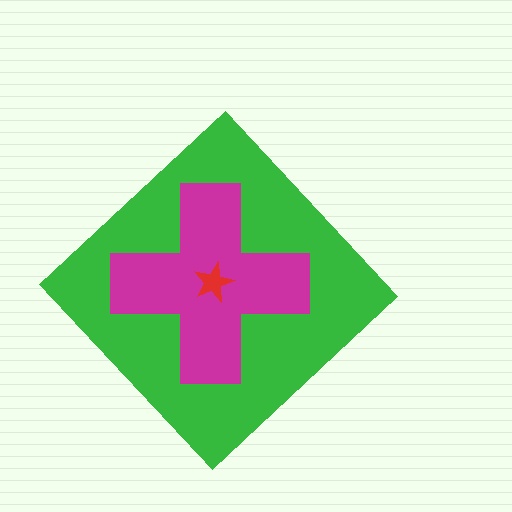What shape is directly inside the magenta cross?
The red star.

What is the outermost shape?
The green diamond.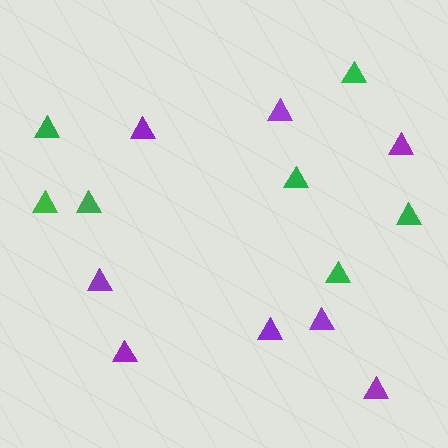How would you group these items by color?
There are 2 groups: one group of purple triangles (8) and one group of green triangles (7).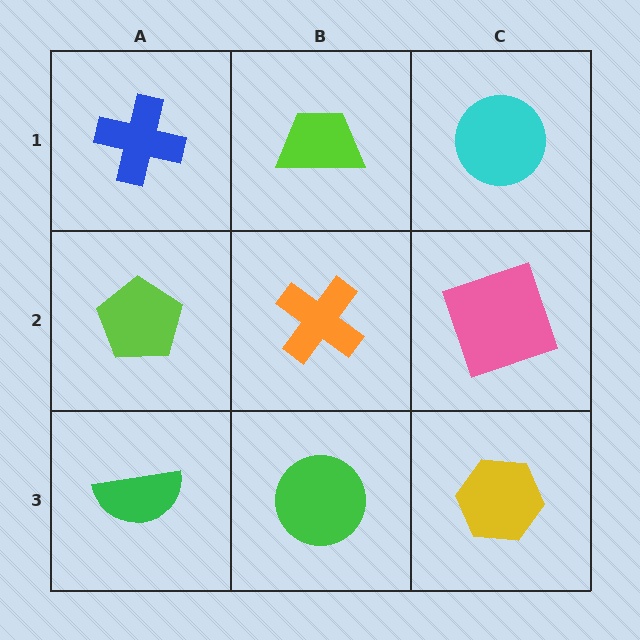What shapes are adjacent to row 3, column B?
An orange cross (row 2, column B), a green semicircle (row 3, column A), a yellow hexagon (row 3, column C).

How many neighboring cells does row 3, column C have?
2.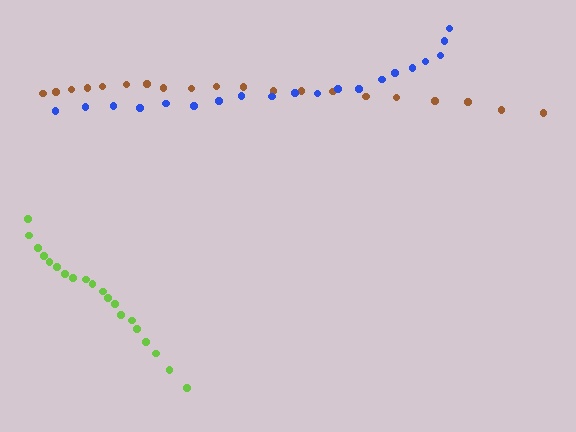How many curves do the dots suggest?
There are 3 distinct paths.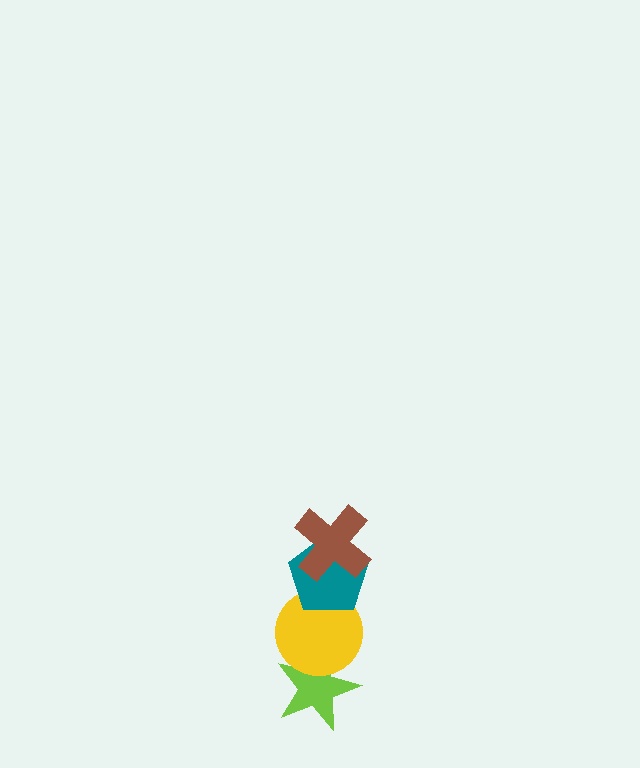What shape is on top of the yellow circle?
The teal pentagon is on top of the yellow circle.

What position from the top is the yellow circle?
The yellow circle is 3rd from the top.